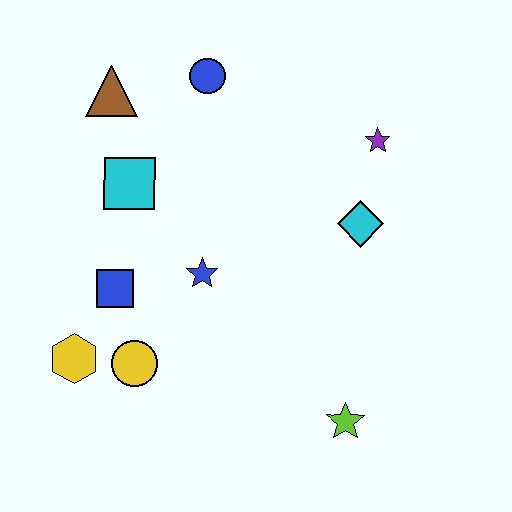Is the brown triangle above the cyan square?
Yes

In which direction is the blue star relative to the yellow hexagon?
The blue star is to the right of the yellow hexagon.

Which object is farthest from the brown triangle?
The lime star is farthest from the brown triangle.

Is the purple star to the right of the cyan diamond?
Yes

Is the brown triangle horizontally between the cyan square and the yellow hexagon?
Yes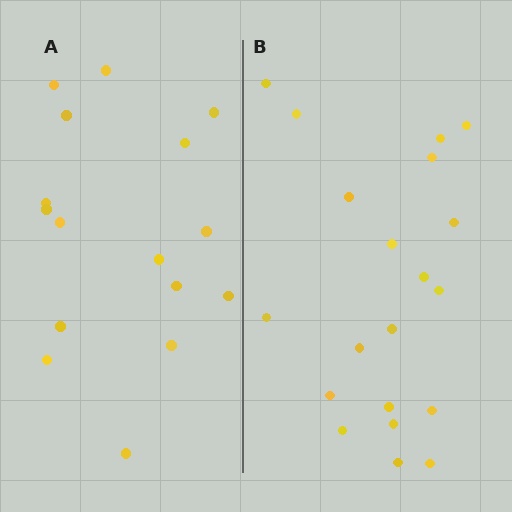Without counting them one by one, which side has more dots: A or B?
Region B (the right region) has more dots.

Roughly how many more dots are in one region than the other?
Region B has about 4 more dots than region A.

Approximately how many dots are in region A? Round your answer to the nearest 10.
About 20 dots. (The exact count is 16, which rounds to 20.)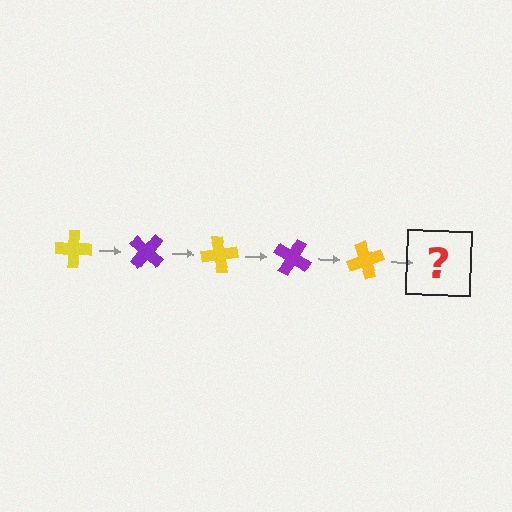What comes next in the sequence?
The next element should be a purple cross, rotated 200 degrees from the start.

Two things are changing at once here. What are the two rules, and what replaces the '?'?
The two rules are that it rotates 40 degrees each step and the color cycles through yellow and purple. The '?' should be a purple cross, rotated 200 degrees from the start.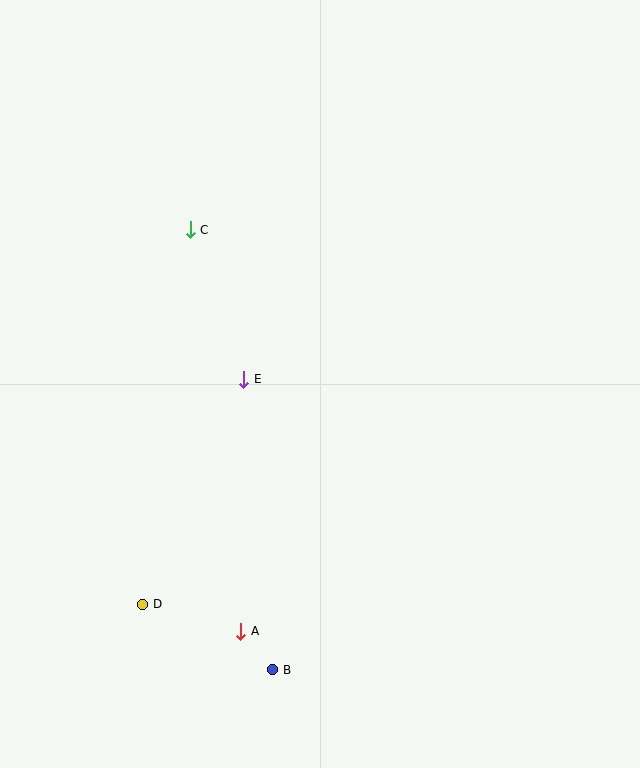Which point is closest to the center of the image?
Point E at (244, 379) is closest to the center.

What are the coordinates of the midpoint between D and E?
The midpoint between D and E is at (193, 492).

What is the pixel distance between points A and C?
The distance between A and C is 404 pixels.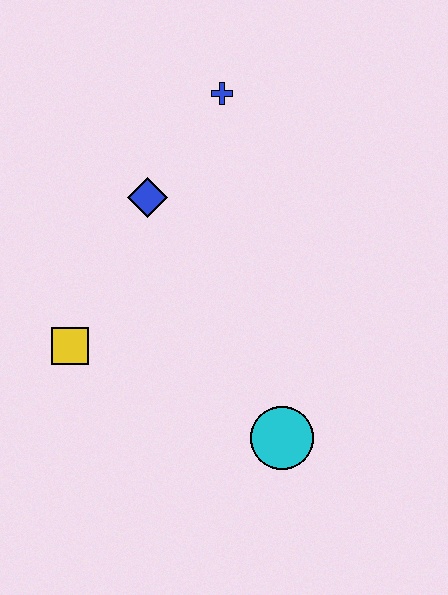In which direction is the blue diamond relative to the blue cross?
The blue diamond is below the blue cross.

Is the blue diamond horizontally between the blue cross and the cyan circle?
No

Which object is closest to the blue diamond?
The blue cross is closest to the blue diamond.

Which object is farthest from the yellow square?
The blue cross is farthest from the yellow square.